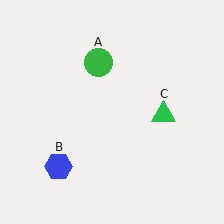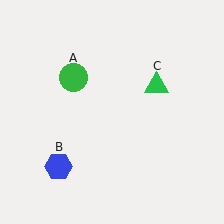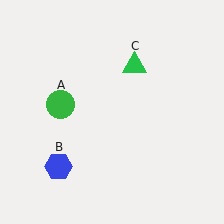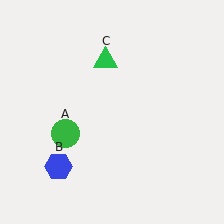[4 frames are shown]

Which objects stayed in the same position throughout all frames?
Blue hexagon (object B) remained stationary.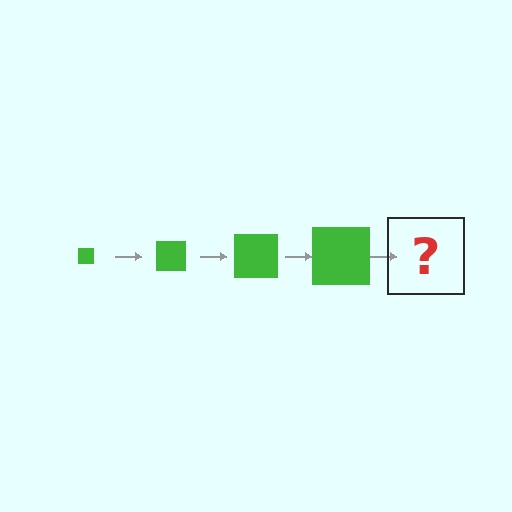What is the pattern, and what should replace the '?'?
The pattern is that the square gets progressively larger each step. The '?' should be a green square, larger than the previous one.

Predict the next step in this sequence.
The next step is a green square, larger than the previous one.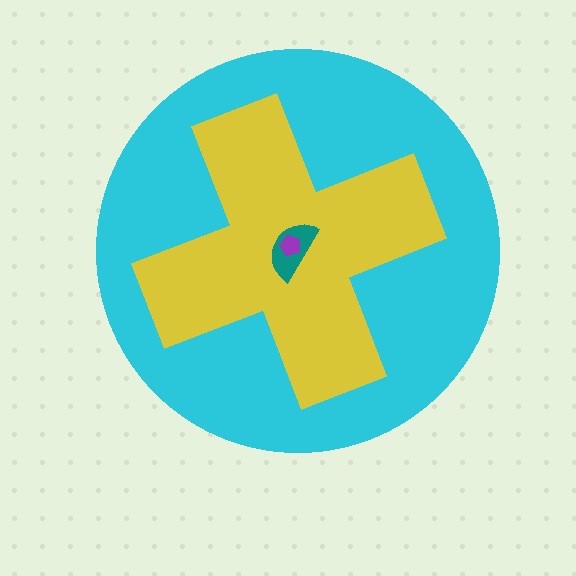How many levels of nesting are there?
4.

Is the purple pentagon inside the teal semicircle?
Yes.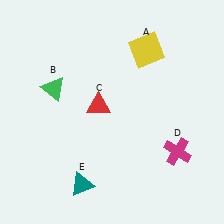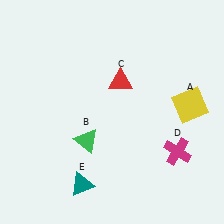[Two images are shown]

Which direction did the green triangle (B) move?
The green triangle (B) moved down.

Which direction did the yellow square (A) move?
The yellow square (A) moved down.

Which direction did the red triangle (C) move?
The red triangle (C) moved up.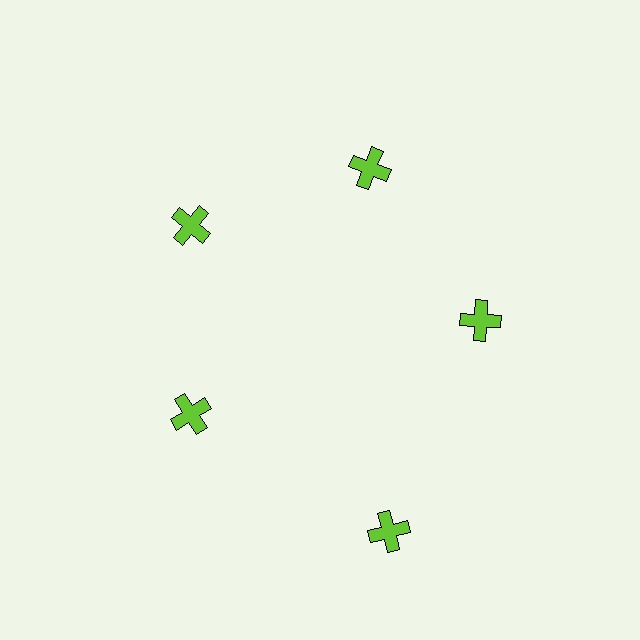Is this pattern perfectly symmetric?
No. The 5 lime crosses are arranged in a ring, but one element near the 5 o'clock position is pushed outward from the center, breaking the 5-fold rotational symmetry.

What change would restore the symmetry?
The symmetry would be restored by moving it inward, back onto the ring so that all 5 crosses sit at equal angles and equal distance from the center.